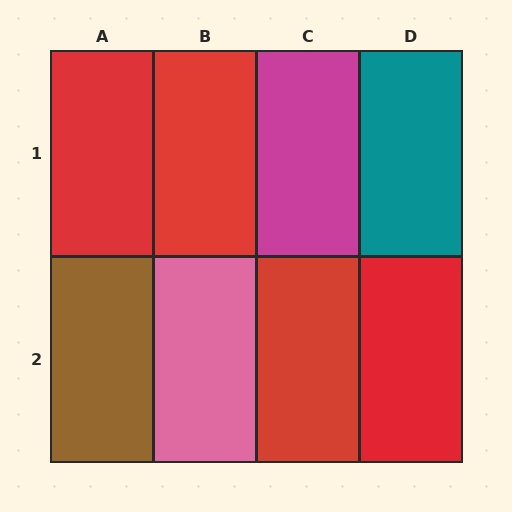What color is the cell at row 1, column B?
Red.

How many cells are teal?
1 cell is teal.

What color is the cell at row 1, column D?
Teal.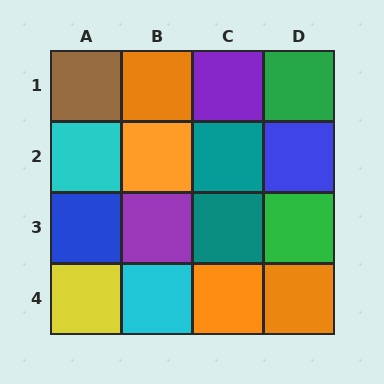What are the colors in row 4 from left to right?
Yellow, cyan, orange, orange.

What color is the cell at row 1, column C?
Purple.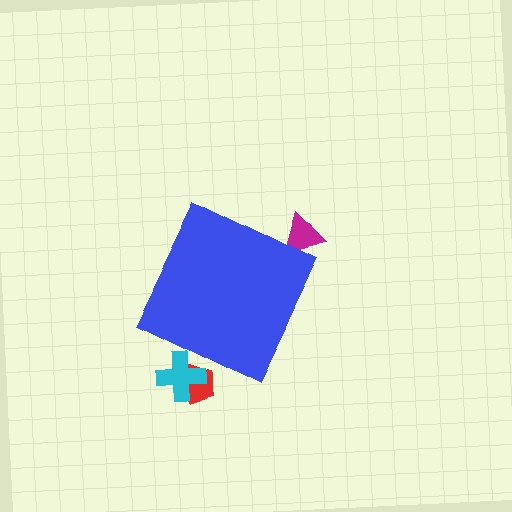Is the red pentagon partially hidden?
Yes, the red pentagon is partially hidden behind the blue diamond.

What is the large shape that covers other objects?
A blue diamond.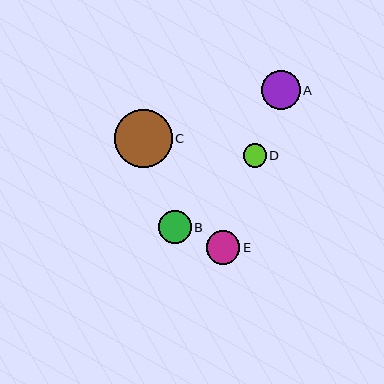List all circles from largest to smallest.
From largest to smallest: C, A, E, B, D.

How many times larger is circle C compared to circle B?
Circle C is approximately 1.8 times the size of circle B.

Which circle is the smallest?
Circle D is the smallest with a size of approximately 23 pixels.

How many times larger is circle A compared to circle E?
Circle A is approximately 1.2 times the size of circle E.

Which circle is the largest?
Circle C is the largest with a size of approximately 58 pixels.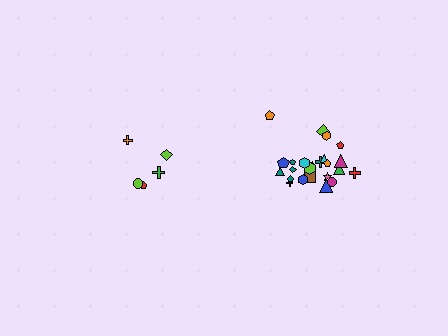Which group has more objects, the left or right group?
The right group.